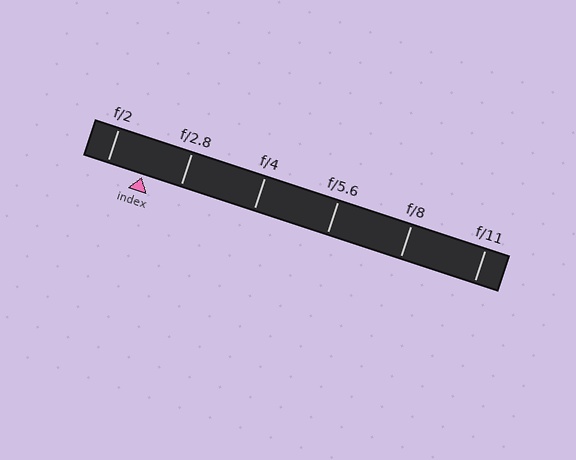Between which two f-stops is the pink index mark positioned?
The index mark is between f/2 and f/2.8.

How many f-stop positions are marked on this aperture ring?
There are 6 f-stop positions marked.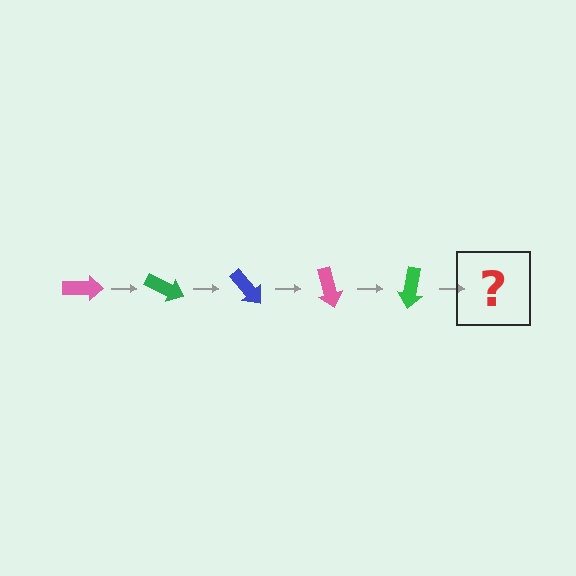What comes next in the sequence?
The next element should be a blue arrow, rotated 125 degrees from the start.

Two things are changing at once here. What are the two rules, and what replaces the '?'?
The two rules are that it rotates 25 degrees each step and the color cycles through pink, green, and blue. The '?' should be a blue arrow, rotated 125 degrees from the start.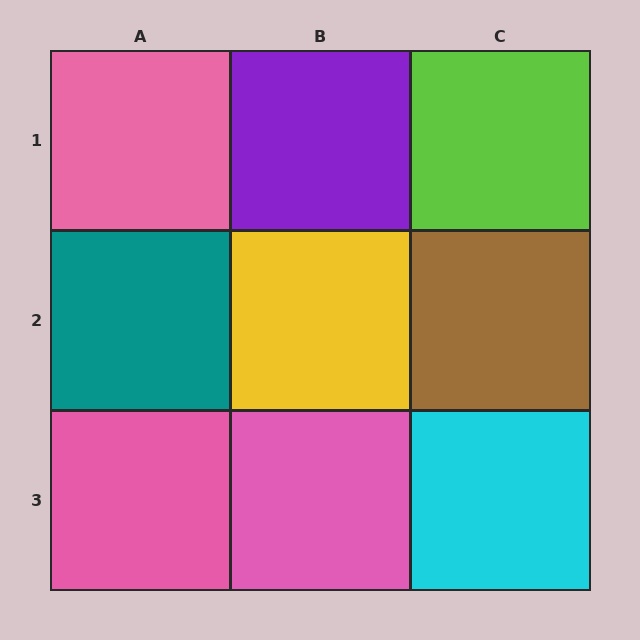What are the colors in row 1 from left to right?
Pink, purple, lime.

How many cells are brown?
1 cell is brown.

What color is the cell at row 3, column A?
Pink.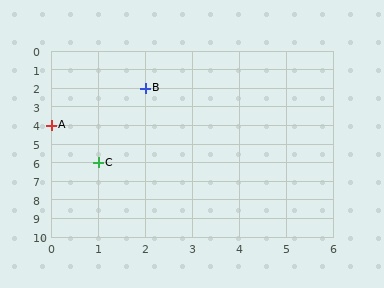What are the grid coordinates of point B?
Point B is at grid coordinates (2, 2).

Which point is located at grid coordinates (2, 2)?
Point B is at (2, 2).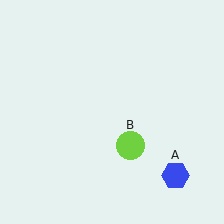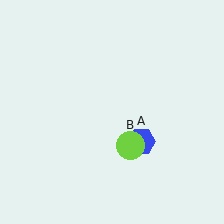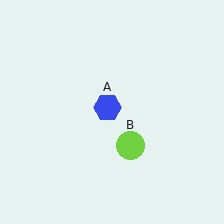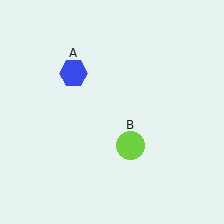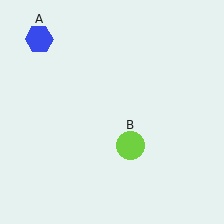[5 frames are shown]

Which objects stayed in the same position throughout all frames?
Lime circle (object B) remained stationary.